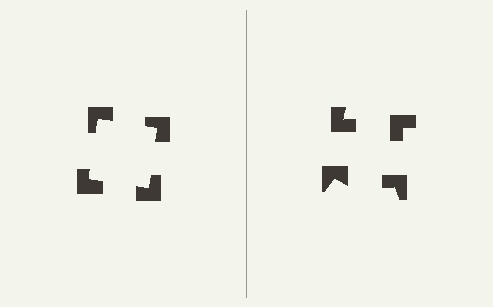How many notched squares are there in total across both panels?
8 — 4 on each side.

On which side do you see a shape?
An illusory square appears on the left side. On the right side the wedge cuts are rotated, so no coherent shape forms.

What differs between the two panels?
The notched squares are positioned identically on both sides; only the wedge orientations differ. On the left they align to a square; on the right they are misaligned.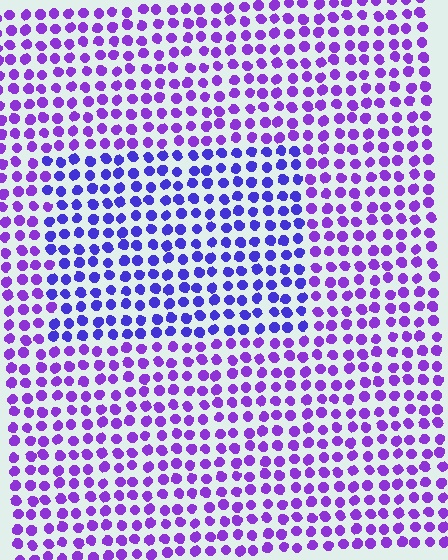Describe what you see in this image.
The image is filled with small purple elements in a uniform arrangement. A rectangle-shaped region is visible where the elements are tinted to a slightly different hue, forming a subtle color boundary.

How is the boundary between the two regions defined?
The boundary is defined purely by a slight shift in hue (about 28 degrees). Spacing, size, and orientation are identical on both sides.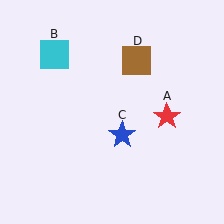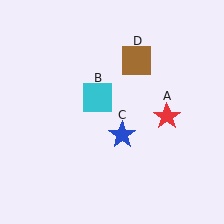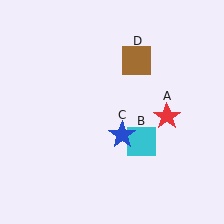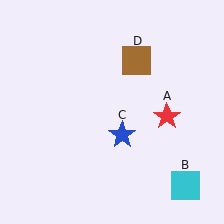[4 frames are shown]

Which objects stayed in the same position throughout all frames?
Red star (object A) and blue star (object C) and brown square (object D) remained stationary.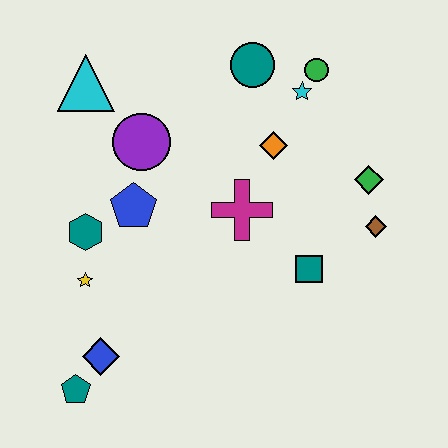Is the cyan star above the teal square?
Yes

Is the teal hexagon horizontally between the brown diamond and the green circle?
No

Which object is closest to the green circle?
The cyan star is closest to the green circle.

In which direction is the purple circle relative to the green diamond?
The purple circle is to the left of the green diamond.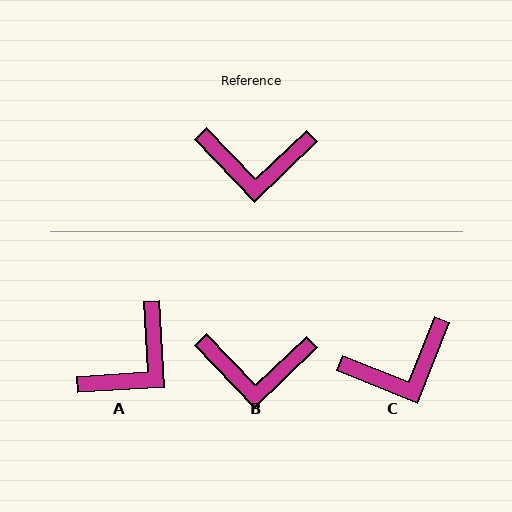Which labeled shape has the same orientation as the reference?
B.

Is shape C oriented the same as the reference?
No, it is off by about 24 degrees.